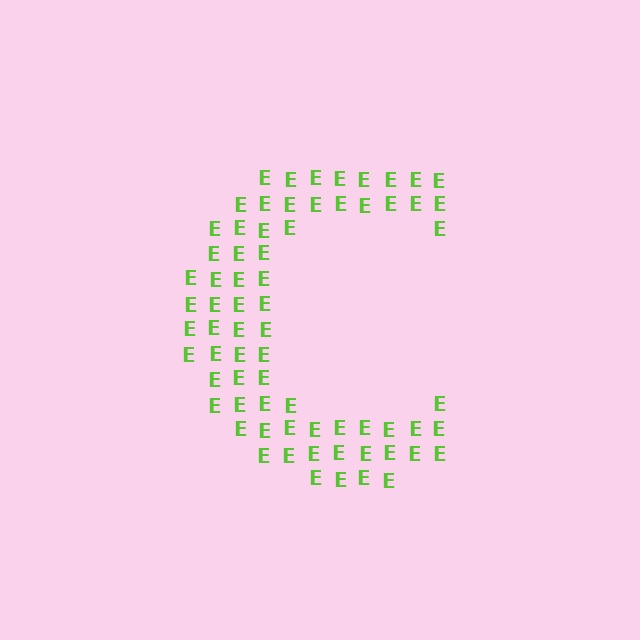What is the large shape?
The large shape is the letter C.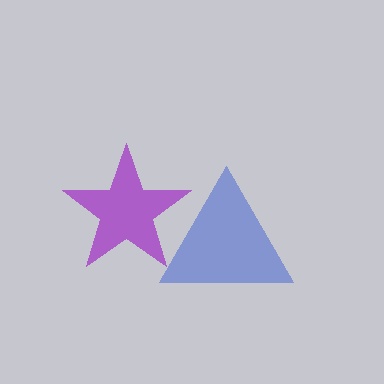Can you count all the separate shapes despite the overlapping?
Yes, there are 2 separate shapes.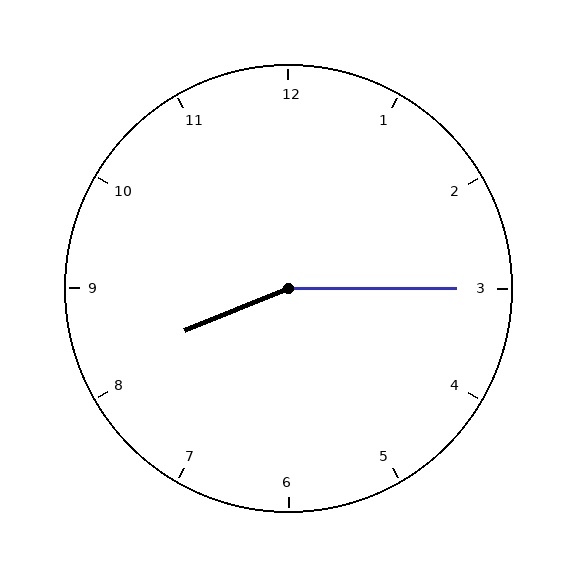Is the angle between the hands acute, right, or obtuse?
It is obtuse.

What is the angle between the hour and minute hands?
Approximately 158 degrees.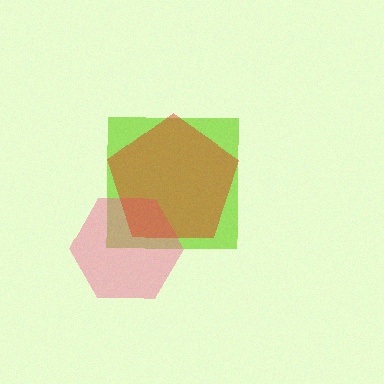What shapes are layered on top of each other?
The layered shapes are: a lime square, a pink hexagon, a red pentagon.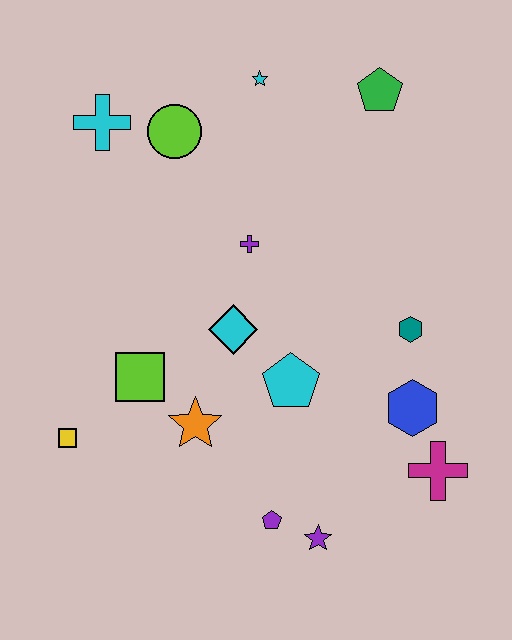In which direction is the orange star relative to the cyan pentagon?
The orange star is to the left of the cyan pentagon.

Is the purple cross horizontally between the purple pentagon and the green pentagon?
No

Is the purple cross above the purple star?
Yes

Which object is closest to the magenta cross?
The blue hexagon is closest to the magenta cross.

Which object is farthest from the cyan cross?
The magenta cross is farthest from the cyan cross.